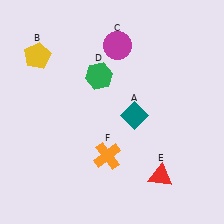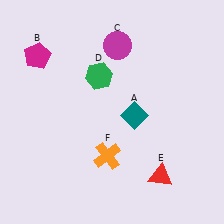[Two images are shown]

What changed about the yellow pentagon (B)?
In Image 1, B is yellow. In Image 2, it changed to magenta.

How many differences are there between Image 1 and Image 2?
There is 1 difference between the two images.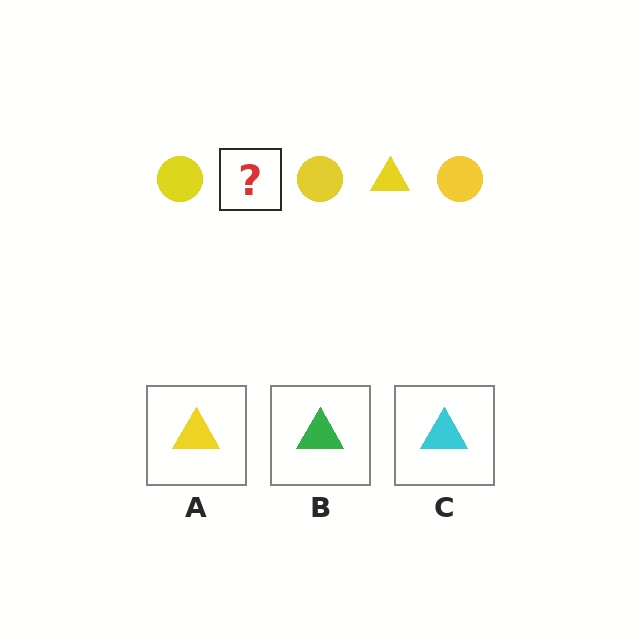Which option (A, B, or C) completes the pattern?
A.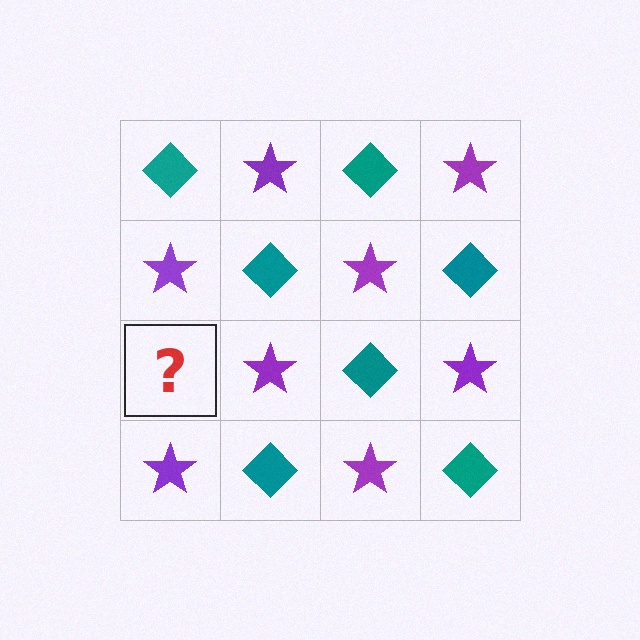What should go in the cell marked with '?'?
The missing cell should contain a teal diamond.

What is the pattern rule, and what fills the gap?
The rule is that it alternates teal diamond and purple star in a checkerboard pattern. The gap should be filled with a teal diamond.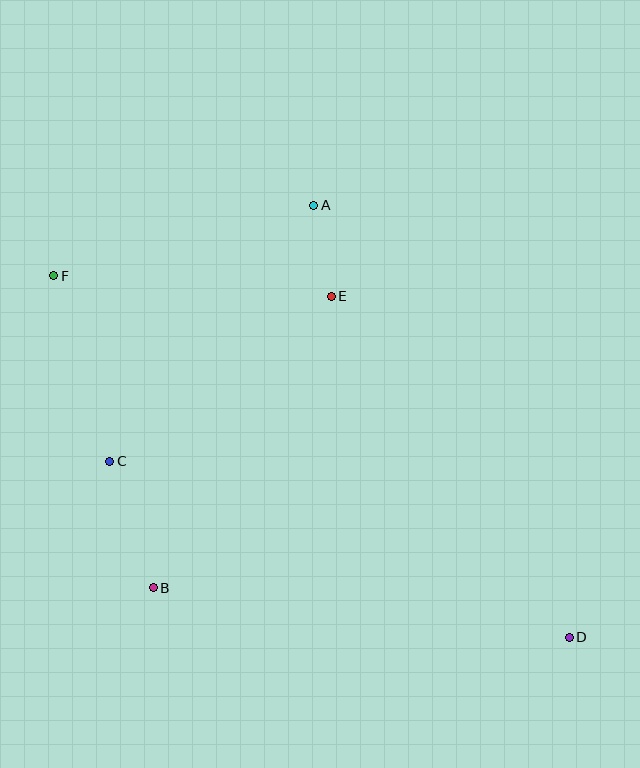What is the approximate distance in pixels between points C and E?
The distance between C and E is approximately 276 pixels.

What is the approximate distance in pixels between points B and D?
The distance between B and D is approximately 419 pixels.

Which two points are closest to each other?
Points A and E are closest to each other.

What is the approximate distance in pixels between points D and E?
The distance between D and E is approximately 416 pixels.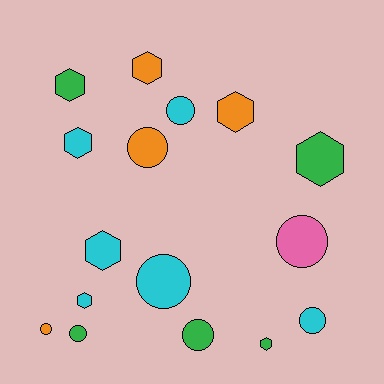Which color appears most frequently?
Cyan, with 6 objects.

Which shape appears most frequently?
Circle, with 8 objects.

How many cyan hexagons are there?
There are 3 cyan hexagons.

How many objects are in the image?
There are 16 objects.